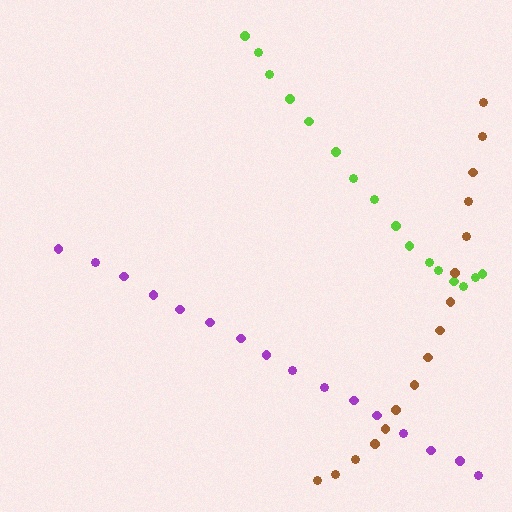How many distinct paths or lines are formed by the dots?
There are 3 distinct paths.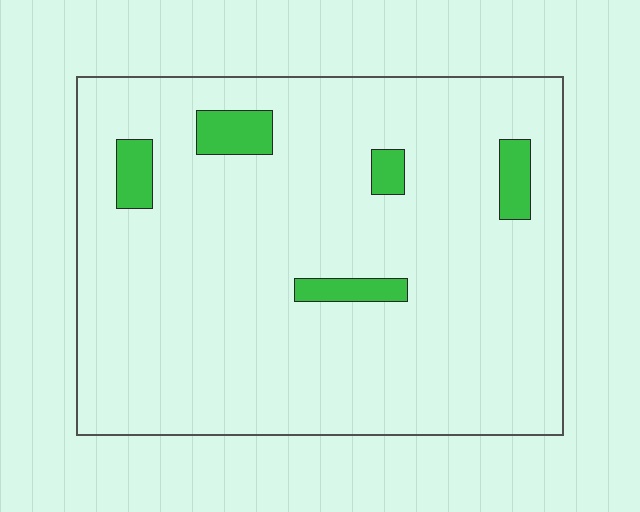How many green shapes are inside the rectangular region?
5.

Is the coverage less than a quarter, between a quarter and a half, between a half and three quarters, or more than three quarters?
Less than a quarter.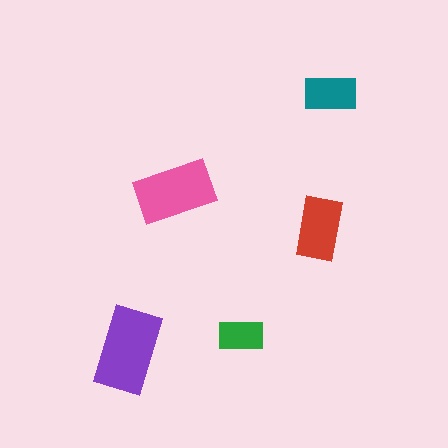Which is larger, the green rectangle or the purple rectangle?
The purple one.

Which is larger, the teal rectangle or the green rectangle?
The teal one.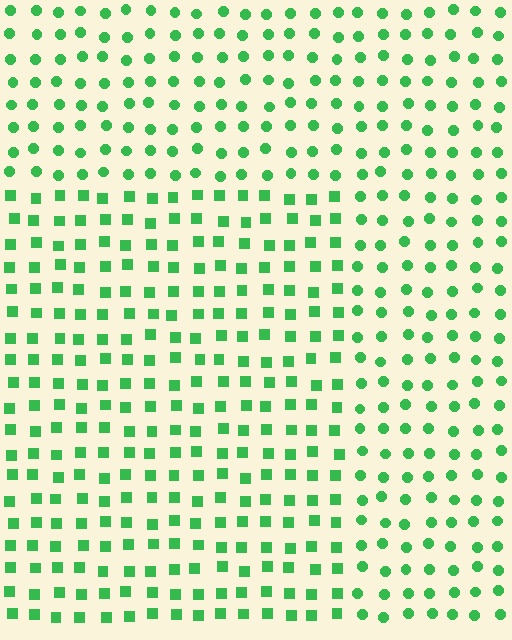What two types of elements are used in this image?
The image uses squares inside the rectangle region and circles outside it.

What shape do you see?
I see a rectangle.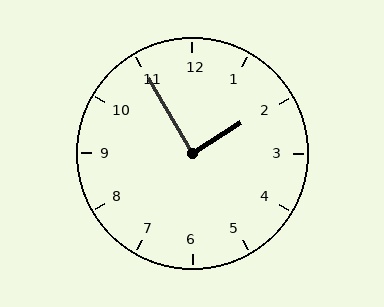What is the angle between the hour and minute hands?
Approximately 88 degrees.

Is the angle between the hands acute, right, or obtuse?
It is right.